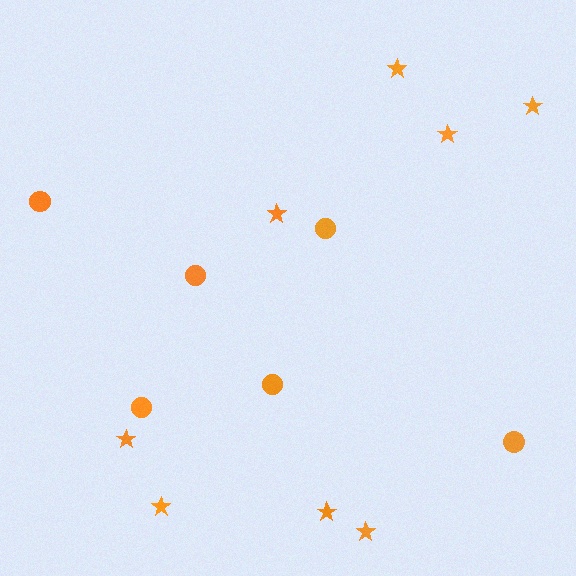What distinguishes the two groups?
There are 2 groups: one group of circles (6) and one group of stars (8).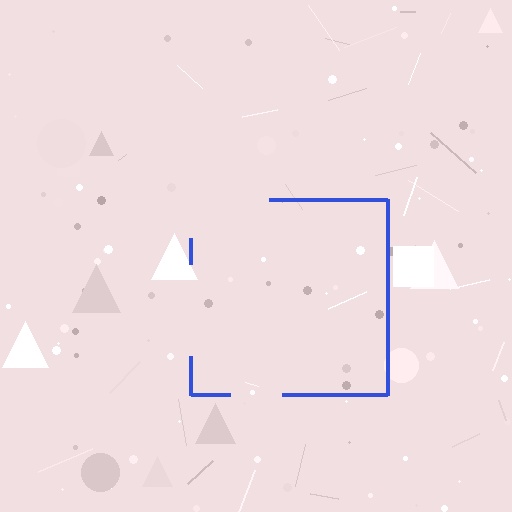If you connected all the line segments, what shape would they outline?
They would outline a square.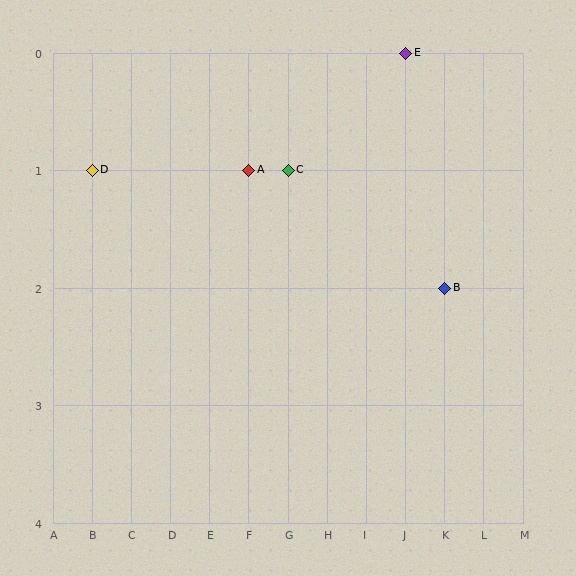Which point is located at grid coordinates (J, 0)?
Point E is at (J, 0).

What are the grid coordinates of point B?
Point B is at grid coordinates (K, 2).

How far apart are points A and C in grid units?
Points A and C are 1 column apart.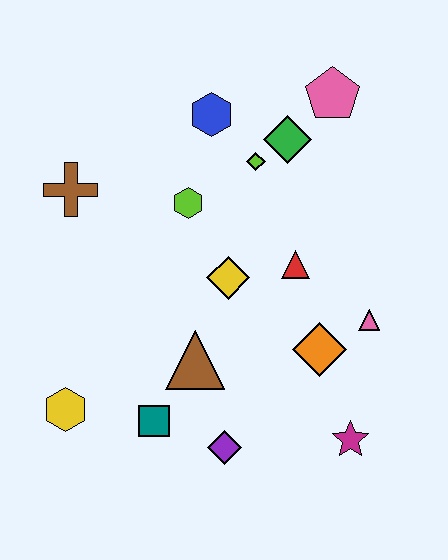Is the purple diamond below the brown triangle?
Yes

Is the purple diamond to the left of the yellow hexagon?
No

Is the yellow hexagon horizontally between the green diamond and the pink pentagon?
No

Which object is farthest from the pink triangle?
The brown cross is farthest from the pink triangle.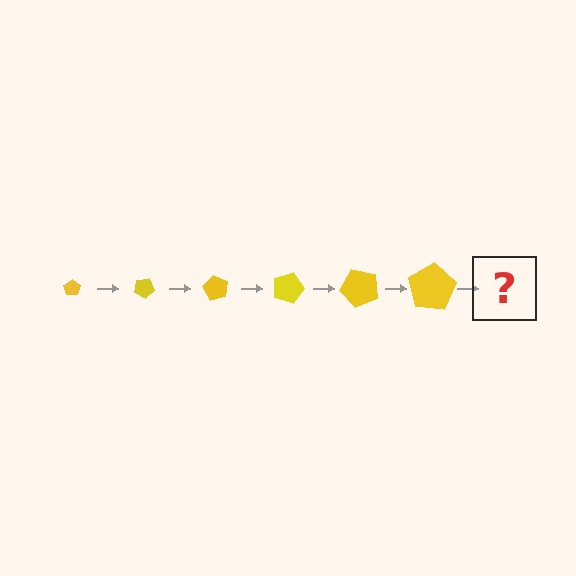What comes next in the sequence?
The next element should be a pentagon, larger than the previous one and rotated 180 degrees from the start.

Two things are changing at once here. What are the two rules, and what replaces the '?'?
The two rules are that the pentagon grows larger each step and it rotates 30 degrees each step. The '?' should be a pentagon, larger than the previous one and rotated 180 degrees from the start.